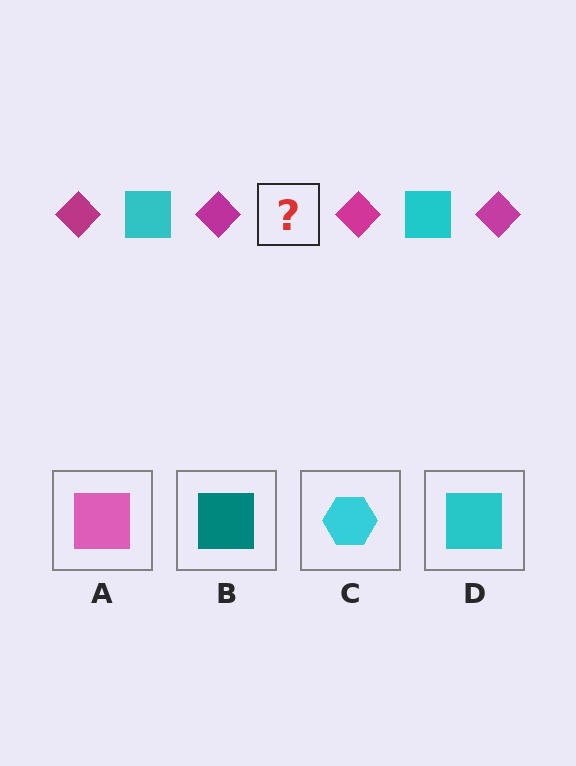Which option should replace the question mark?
Option D.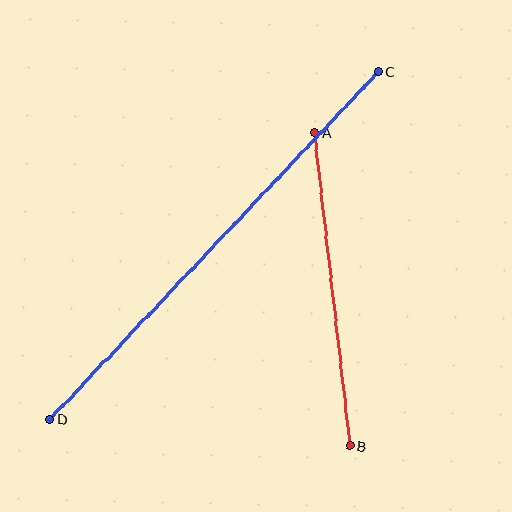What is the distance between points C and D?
The distance is approximately 479 pixels.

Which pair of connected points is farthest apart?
Points C and D are farthest apart.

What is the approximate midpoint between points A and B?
The midpoint is at approximately (332, 289) pixels.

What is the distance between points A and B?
The distance is approximately 315 pixels.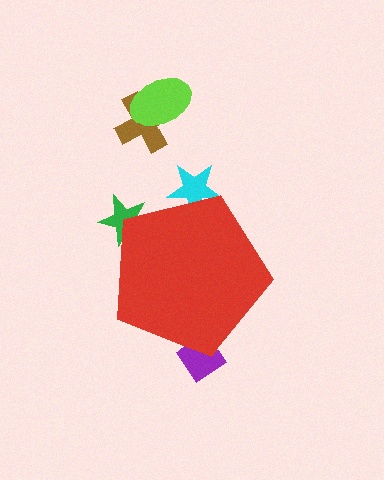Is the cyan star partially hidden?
Yes, the cyan star is partially hidden behind the red pentagon.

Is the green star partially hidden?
Yes, the green star is partially hidden behind the red pentagon.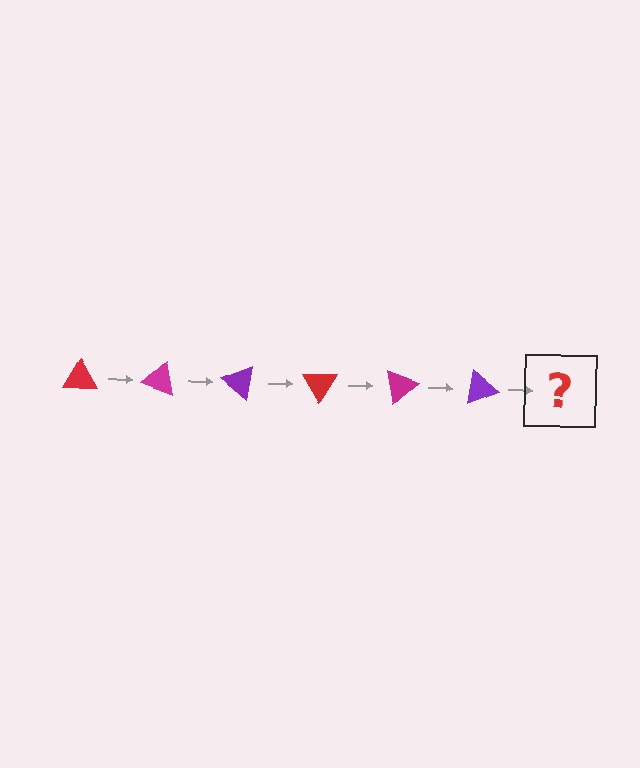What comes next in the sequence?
The next element should be a red triangle, rotated 120 degrees from the start.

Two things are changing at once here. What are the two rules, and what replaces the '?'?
The two rules are that it rotates 20 degrees each step and the color cycles through red, magenta, and purple. The '?' should be a red triangle, rotated 120 degrees from the start.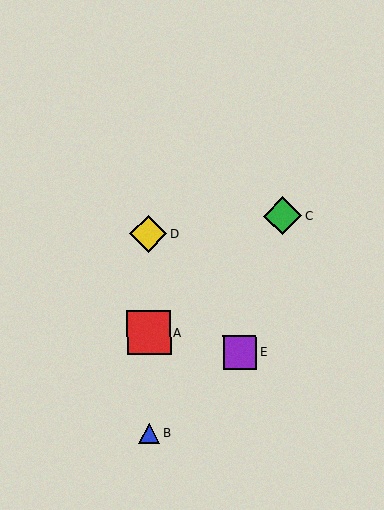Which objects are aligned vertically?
Objects A, B, D are aligned vertically.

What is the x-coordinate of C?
Object C is at x≈282.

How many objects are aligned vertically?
3 objects (A, B, D) are aligned vertically.